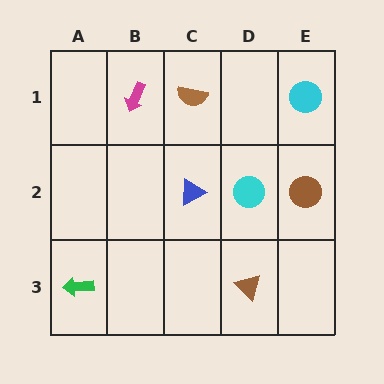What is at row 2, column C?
A blue triangle.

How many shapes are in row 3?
2 shapes.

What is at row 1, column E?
A cyan circle.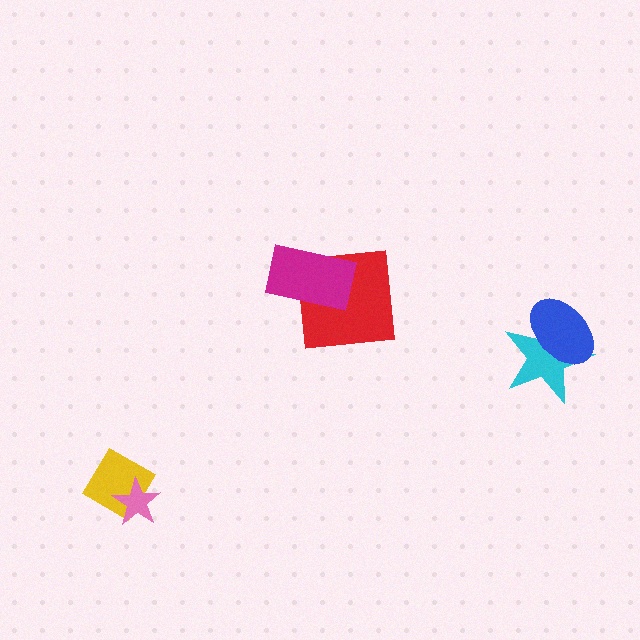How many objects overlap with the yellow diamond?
1 object overlaps with the yellow diamond.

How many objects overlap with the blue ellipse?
1 object overlaps with the blue ellipse.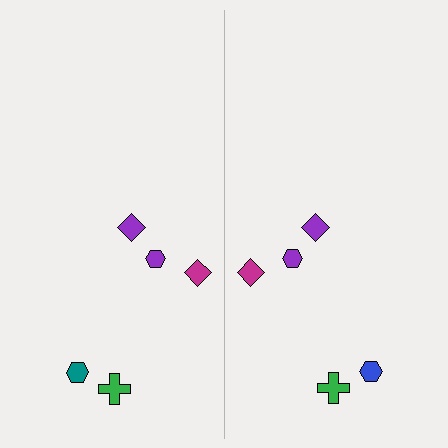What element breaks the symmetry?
The blue hexagon on the right side breaks the symmetry — its mirror counterpart is teal.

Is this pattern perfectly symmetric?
No, the pattern is not perfectly symmetric. The blue hexagon on the right side breaks the symmetry — its mirror counterpart is teal.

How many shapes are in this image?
There are 10 shapes in this image.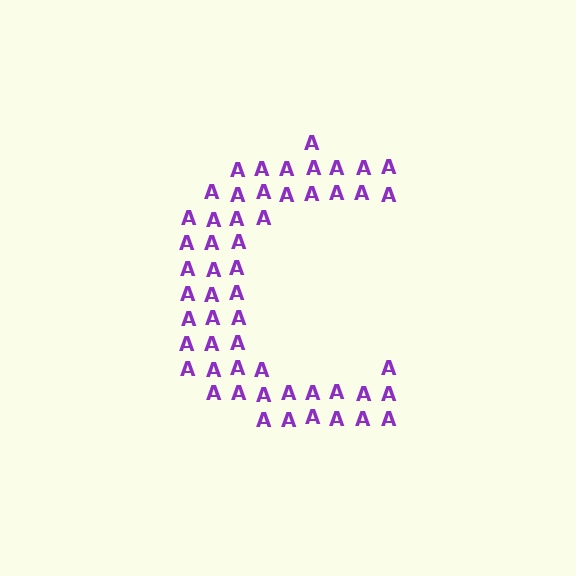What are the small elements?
The small elements are letter A's.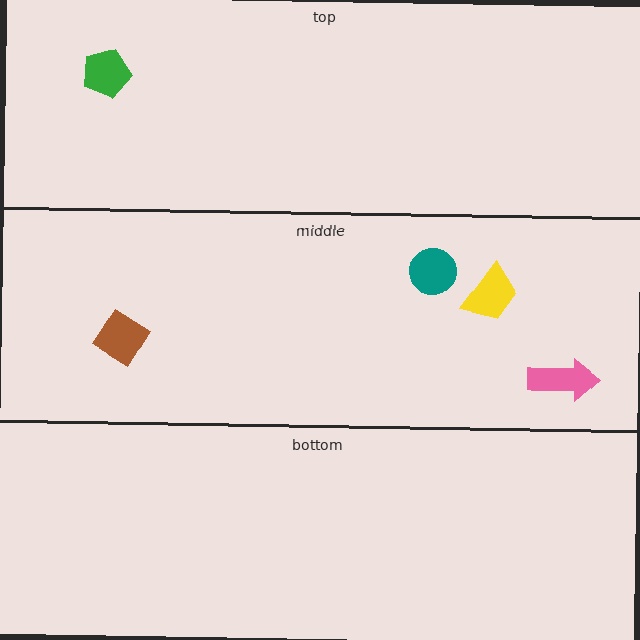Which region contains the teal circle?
The middle region.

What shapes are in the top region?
The green pentagon.